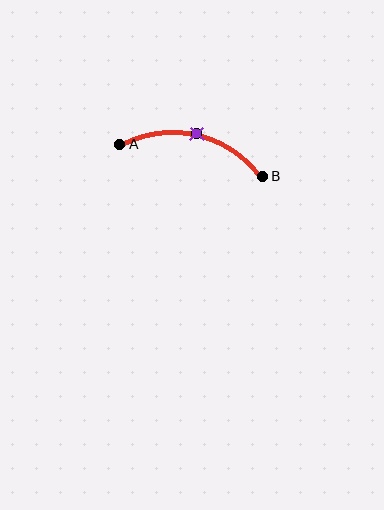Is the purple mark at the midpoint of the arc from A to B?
Yes. The purple mark lies on the arc at equal arc-length from both A and B — it is the arc midpoint.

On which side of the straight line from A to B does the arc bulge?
The arc bulges above the straight line connecting A and B.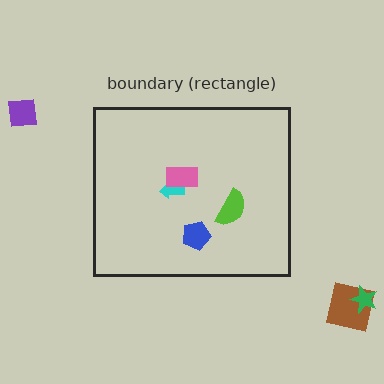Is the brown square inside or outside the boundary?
Outside.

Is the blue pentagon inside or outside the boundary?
Inside.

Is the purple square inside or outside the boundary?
Outside.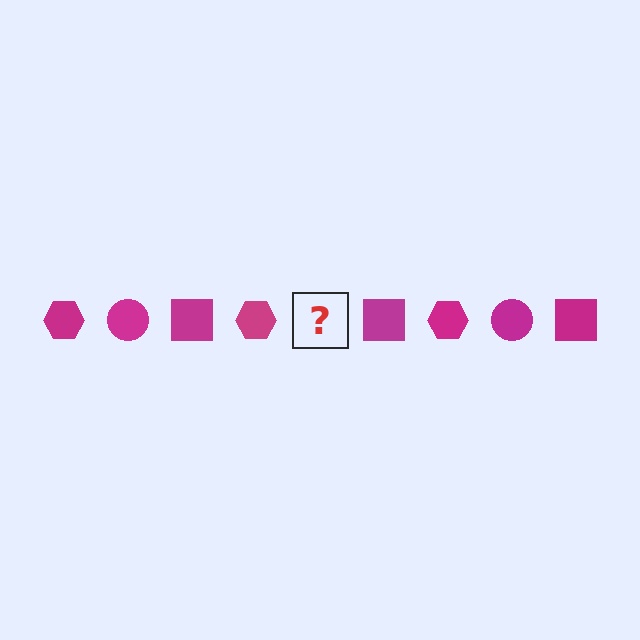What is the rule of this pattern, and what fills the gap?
The rule is that the pattern cycles through hexagon, circle, square shapes in magenta. The gap should be filled with a magenta circle.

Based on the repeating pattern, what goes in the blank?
The blank should be a magenta circle.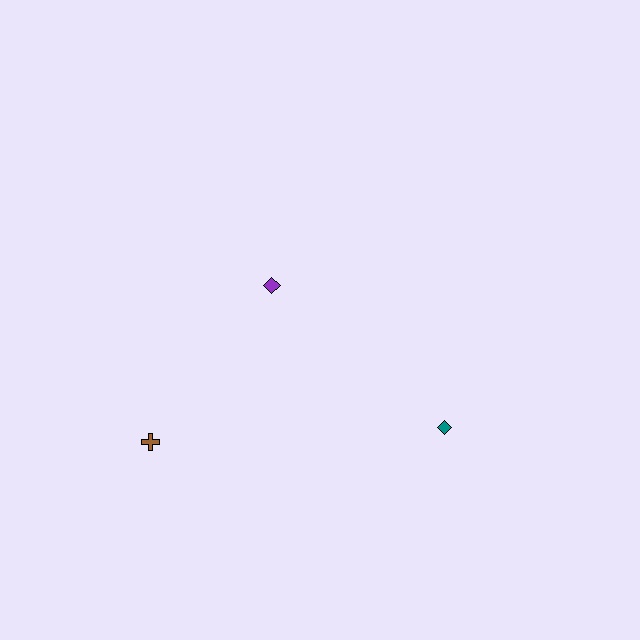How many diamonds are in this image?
There are 2 diamonds.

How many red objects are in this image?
There are no red objects.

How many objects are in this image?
There are 3 objects.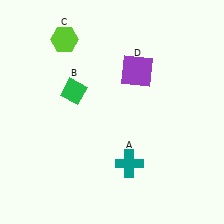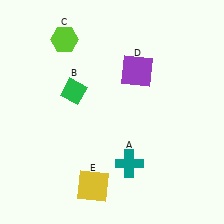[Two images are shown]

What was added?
A yellow square (E) was added in Image 2.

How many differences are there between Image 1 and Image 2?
There is 1 difference between the two images.